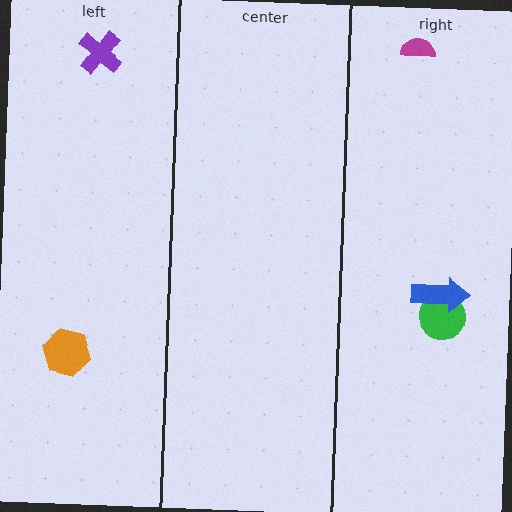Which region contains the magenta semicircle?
The right region.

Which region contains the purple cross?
The left region.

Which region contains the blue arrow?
The right region.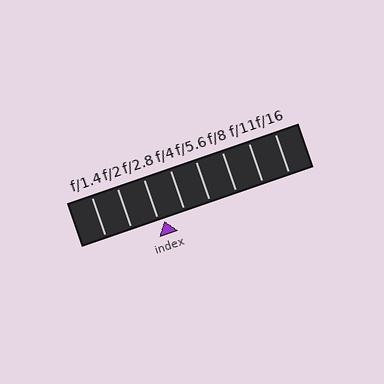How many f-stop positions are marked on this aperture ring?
There are 8 f-stop positions marked.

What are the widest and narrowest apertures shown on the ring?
The widest aperture shown is f/1.4 and the narrowest is f/16.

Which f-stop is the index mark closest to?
The index mark is closest to f/2.8.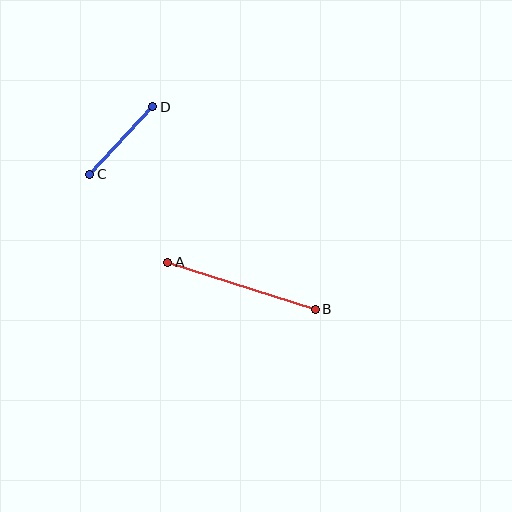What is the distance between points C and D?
The distance is approximately 92 pixels.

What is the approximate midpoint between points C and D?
The midpoint is at approximately (121, 140) pixels.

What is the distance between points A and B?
The distance is approximately 155 pixels.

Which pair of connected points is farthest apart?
Points A and B are farthest apart.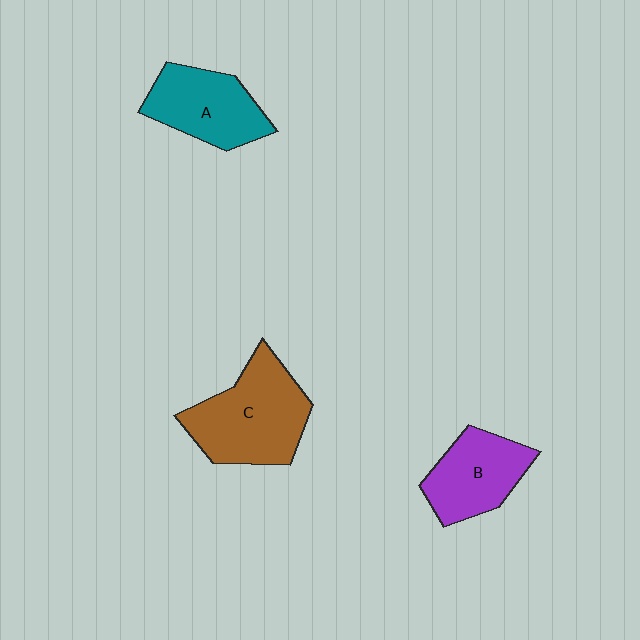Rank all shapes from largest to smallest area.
From largest to smallest: C (brown), A (teal), B (purple).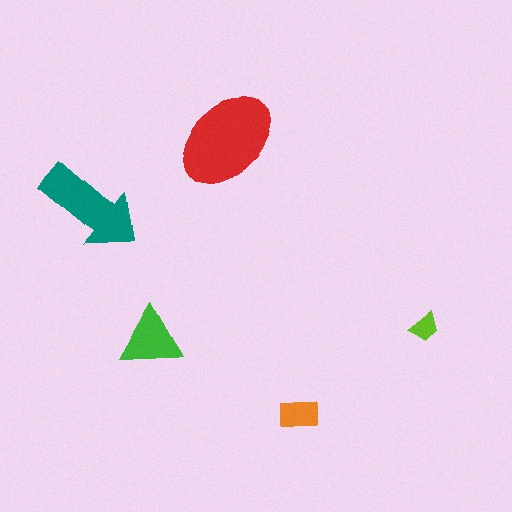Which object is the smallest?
The lime trapezoid.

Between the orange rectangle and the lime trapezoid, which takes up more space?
The orange rectangle.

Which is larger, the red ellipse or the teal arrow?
The red ellipse.